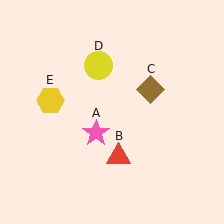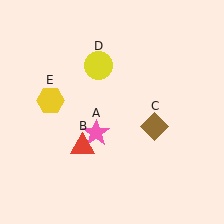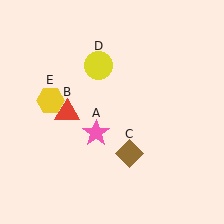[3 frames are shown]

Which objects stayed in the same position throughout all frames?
Pink star (object A) and yellow circle (object D) and yellow hexagon (object E) remained stationary.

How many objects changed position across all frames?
2 objects changed position: red triangle (object B), brown diamond (object C).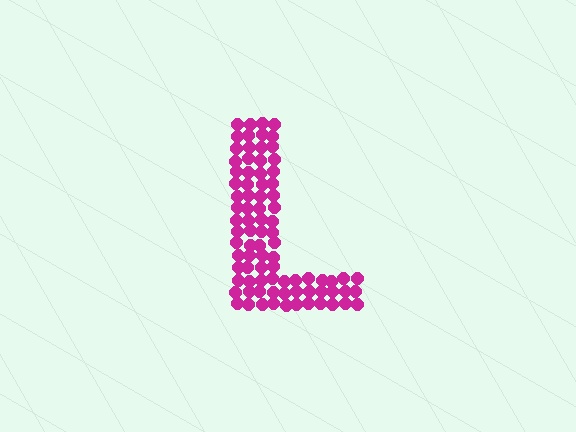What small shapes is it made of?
It is made of small circles.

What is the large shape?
The large shape is the letter L.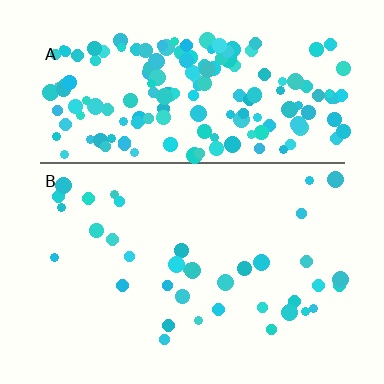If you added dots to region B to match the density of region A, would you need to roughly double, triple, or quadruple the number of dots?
Approximately quadruple.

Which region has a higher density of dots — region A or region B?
A (the top).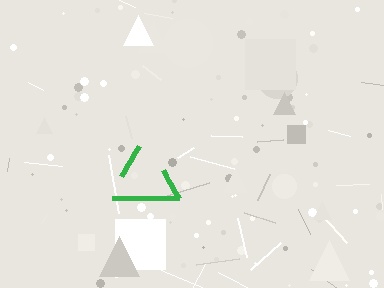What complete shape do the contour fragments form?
The contour fragments form a triangle.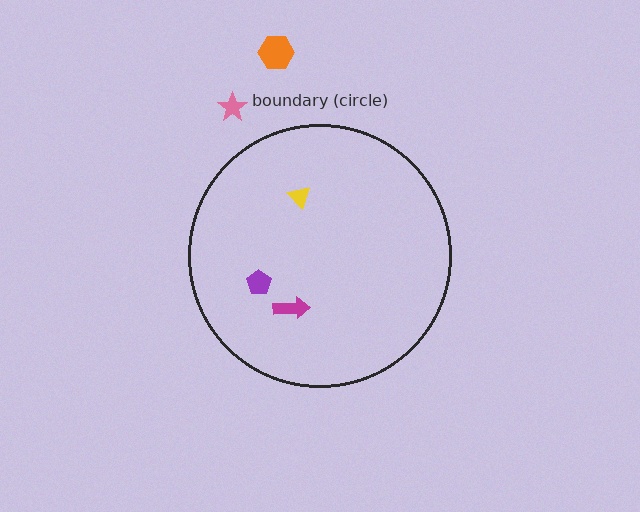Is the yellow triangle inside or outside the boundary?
Inside.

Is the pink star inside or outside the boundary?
Outside.